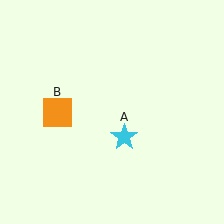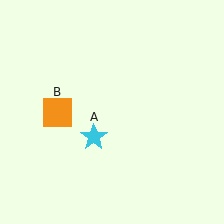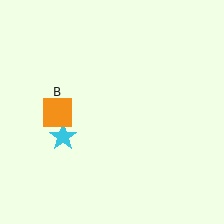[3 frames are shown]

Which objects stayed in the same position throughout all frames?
Orange square (object B) remained stationary.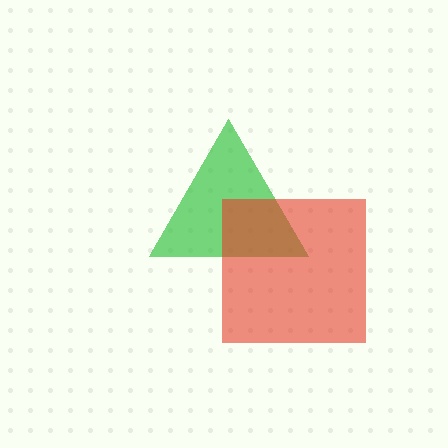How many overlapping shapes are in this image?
There are 2 overlapping shapes in the image.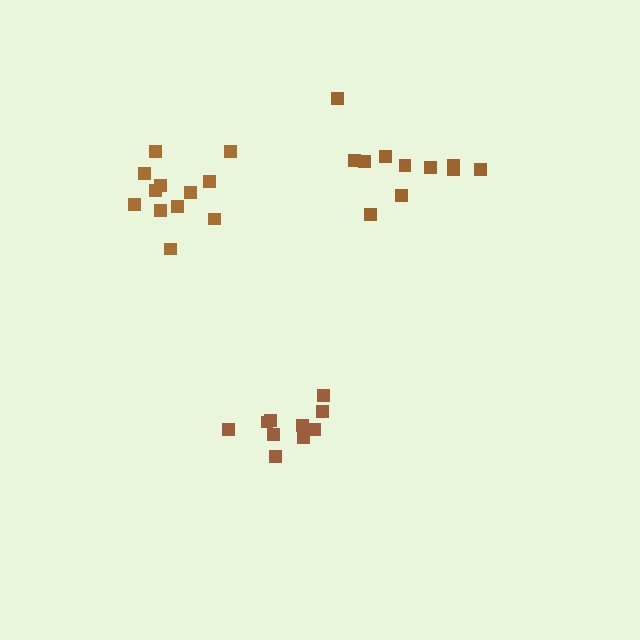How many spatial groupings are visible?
There are 3 spatial groupings.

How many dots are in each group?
Group 1: 10 dots, Group 2: 12 dots, Group 3: 11 dots (33 total).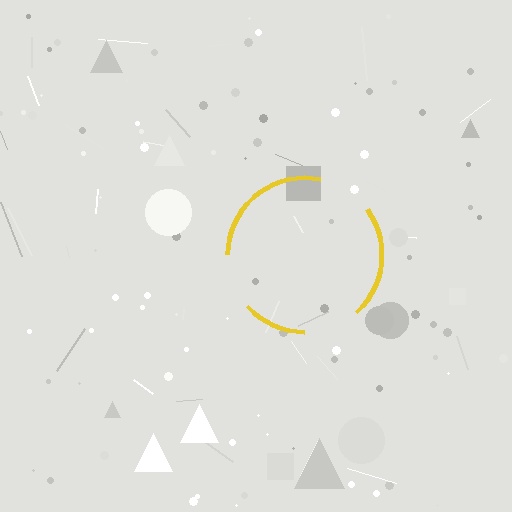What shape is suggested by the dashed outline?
The dashed outline suggests a circle.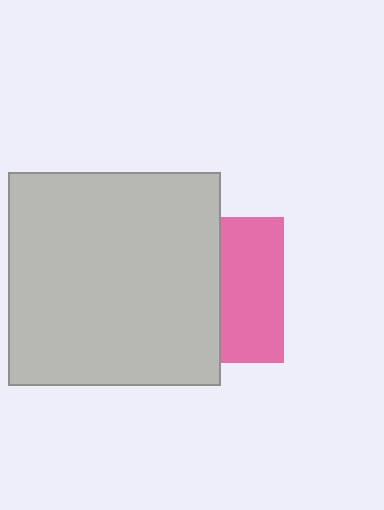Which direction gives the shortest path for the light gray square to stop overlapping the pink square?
Moving left gives the shortest separation.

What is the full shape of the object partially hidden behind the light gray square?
The partially hidden object is a pink square.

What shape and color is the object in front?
The object in front is a light gray square.